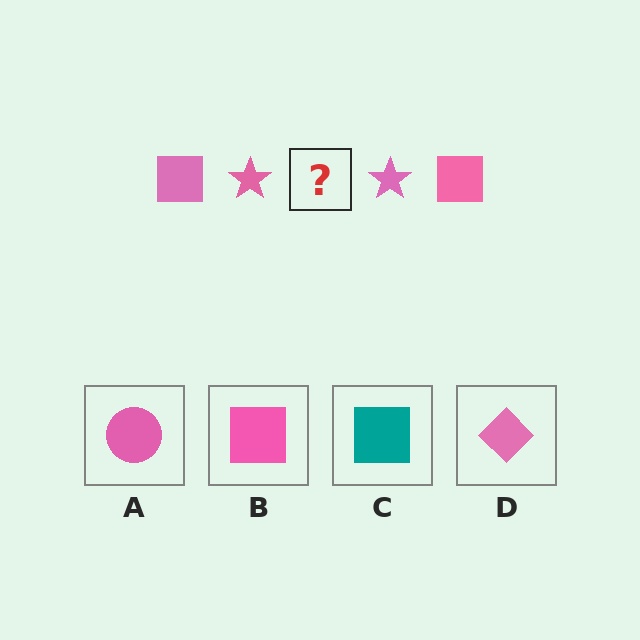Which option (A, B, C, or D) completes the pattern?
B.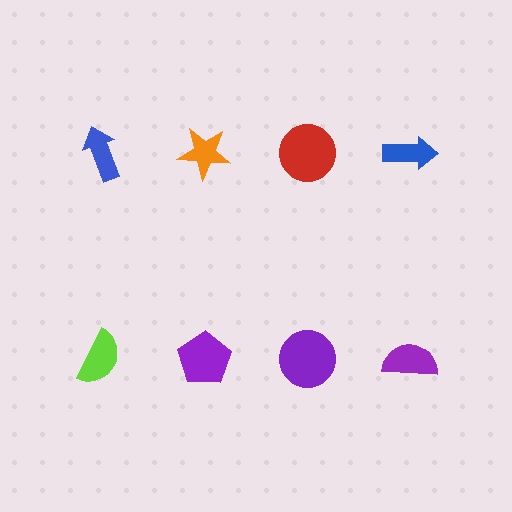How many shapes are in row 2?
4 shapes.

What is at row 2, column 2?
A purple pentagon.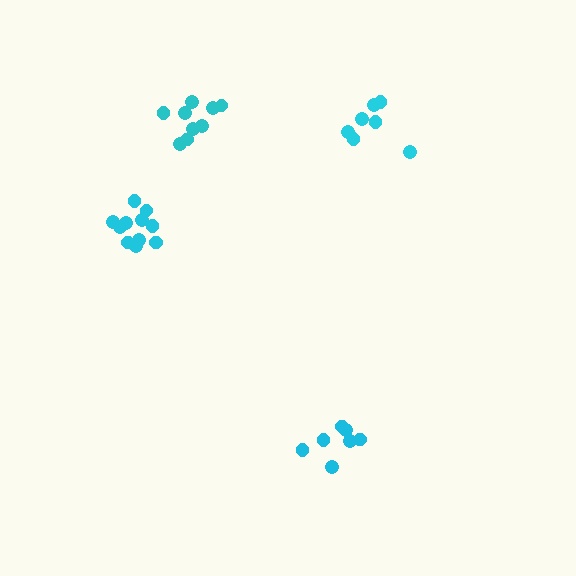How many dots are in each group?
Group 1: 7 dots, Group 2: 7 dots, Group 3: 11 dots, Group 4: 9 dots (34 total).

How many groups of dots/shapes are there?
There are 4 groups.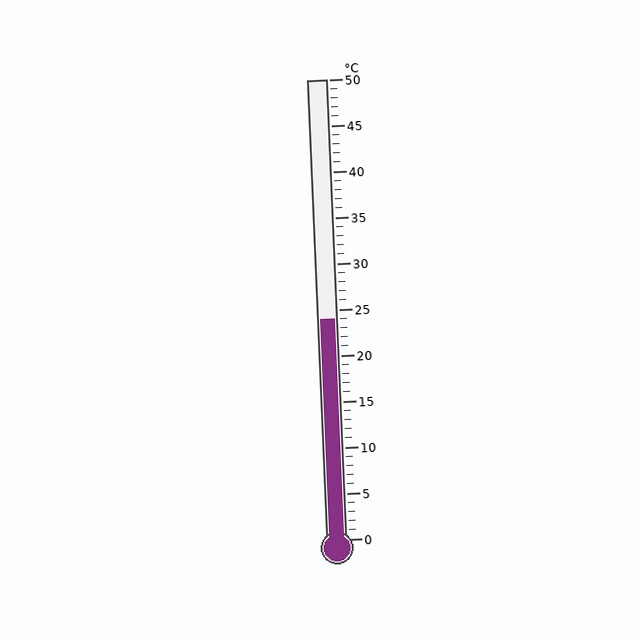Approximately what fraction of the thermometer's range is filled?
The thermometer is filled to approximately 50% of its range.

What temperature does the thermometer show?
The thermometer shows approximately 24°C.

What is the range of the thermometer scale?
The thermometer scale ranges from 0°C to 50°C.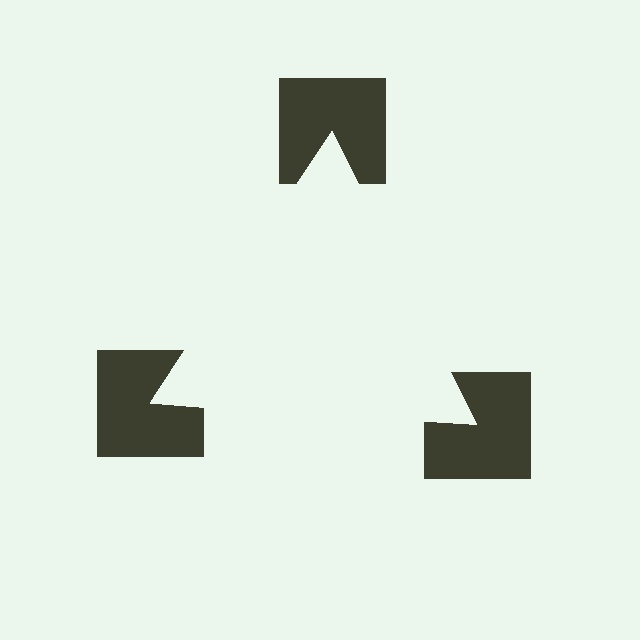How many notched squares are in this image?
There are 3 — one at each vertex of the illusory triangle.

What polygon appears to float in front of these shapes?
An illusory triangle — its edges are inferred from the aligned wedge cuts in the notched squares, not physically drawn.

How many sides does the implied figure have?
3 sides.